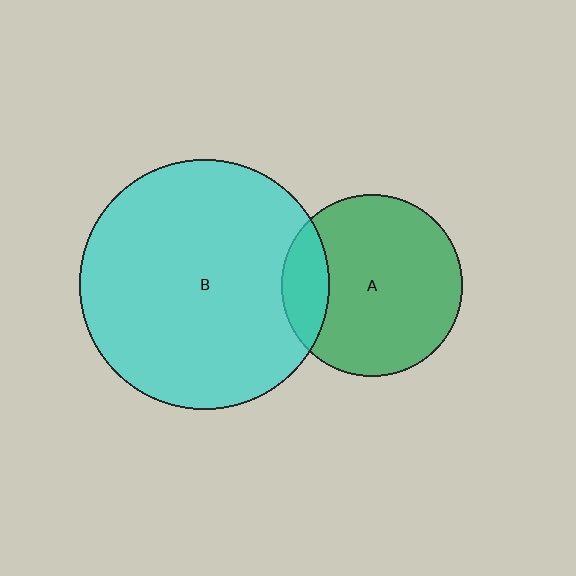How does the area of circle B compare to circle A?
Approximately 1.9 times.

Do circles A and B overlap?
Yes.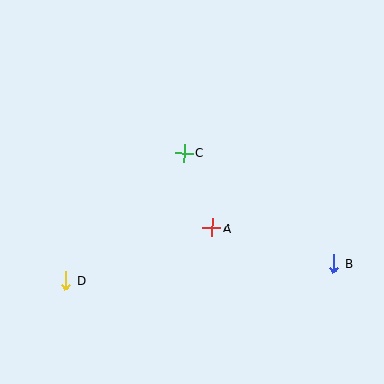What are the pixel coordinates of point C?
Point C is at (184, 153).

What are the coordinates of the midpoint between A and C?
The midpoint between A and C is at (198, 190).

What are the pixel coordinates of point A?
Point A is at (212, 228).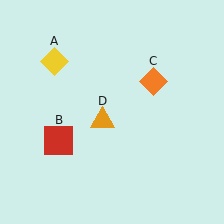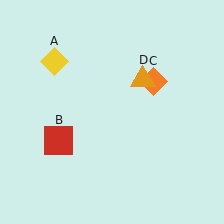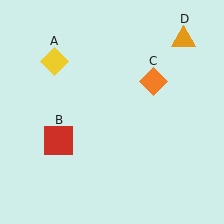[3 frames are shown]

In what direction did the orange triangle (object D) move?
The orange triangle (object D) moved up and to the right.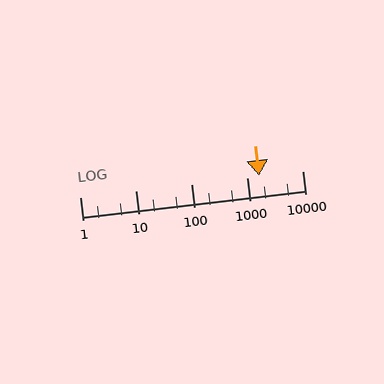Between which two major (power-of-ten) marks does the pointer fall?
The pointer is between 1000 and 10000.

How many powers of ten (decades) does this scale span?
The scale spans 4 decades, from 1 to 10000.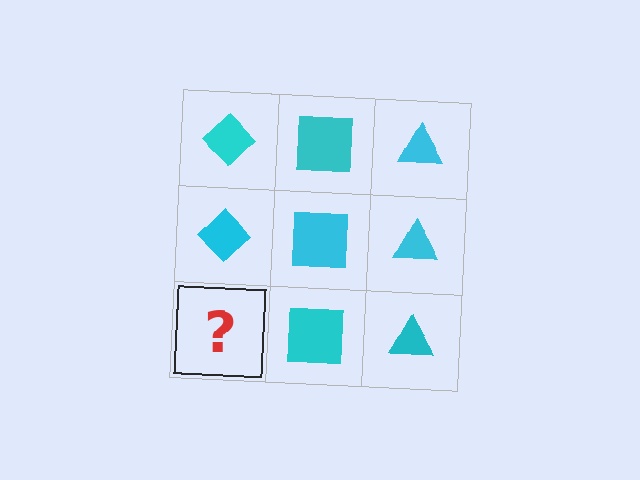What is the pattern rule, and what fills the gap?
The rule is that each column has a consistent shape. The gap should be filled with a cyan diamond.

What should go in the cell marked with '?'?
The missing cell should contain a cyan diamond.